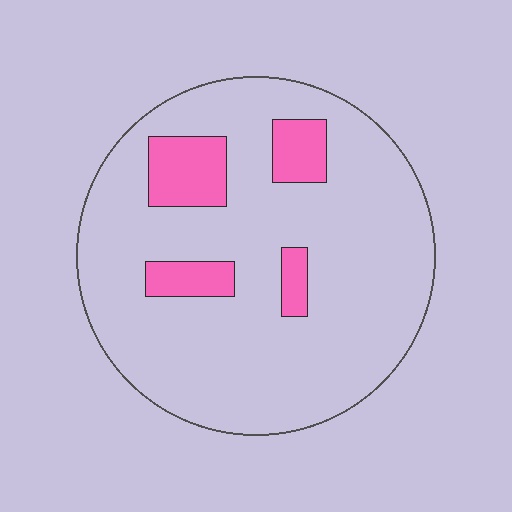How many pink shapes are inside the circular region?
4.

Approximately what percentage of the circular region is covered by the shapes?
Approximately 15%.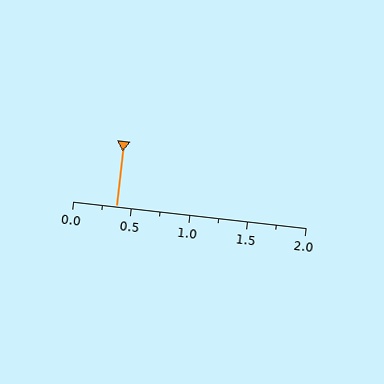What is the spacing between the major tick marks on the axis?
The major ticks are spaced 0.5 apart.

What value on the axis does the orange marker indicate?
The marker indicates approximately 0.38.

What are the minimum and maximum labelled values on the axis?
The axis runs from 0.0 to 2.0.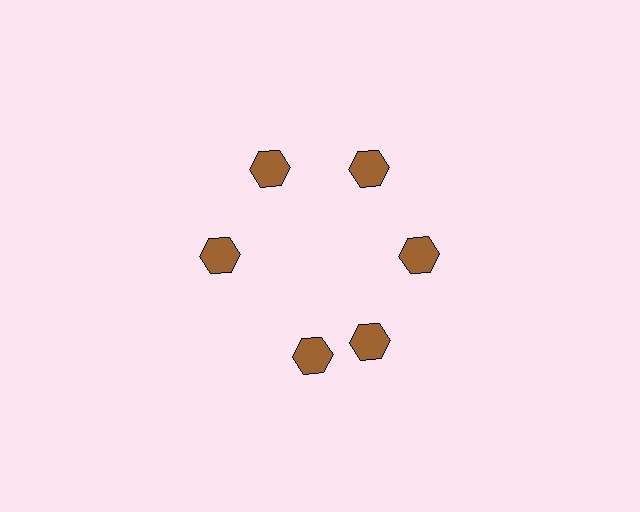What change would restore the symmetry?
The symmetry would be restored by rotating it back into even spacing with its neighbors so that all 6 hexagons sit at equal angles and equal distance from the center.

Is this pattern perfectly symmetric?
No. The 6 brown hexagons are arranged in a ring, but one element near the 7 o'clock position is rotated out of alignment along the ring, breaking the 6-fold rotational symmetry.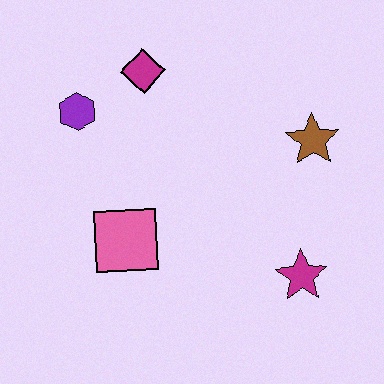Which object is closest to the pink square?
The purple hexagon is closest to the pink square.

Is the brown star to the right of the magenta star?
Yes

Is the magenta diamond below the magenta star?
No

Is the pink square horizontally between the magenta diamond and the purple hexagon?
Yes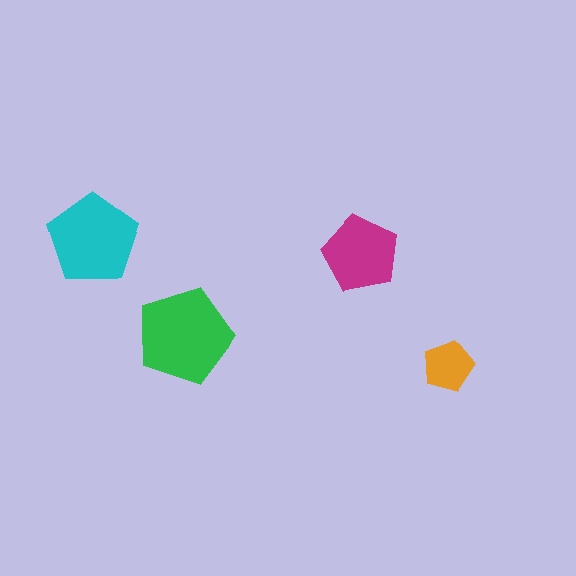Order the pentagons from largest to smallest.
the green one, the cyan one, the magenta one, the orange one.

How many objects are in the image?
There are 4 objects in the image.